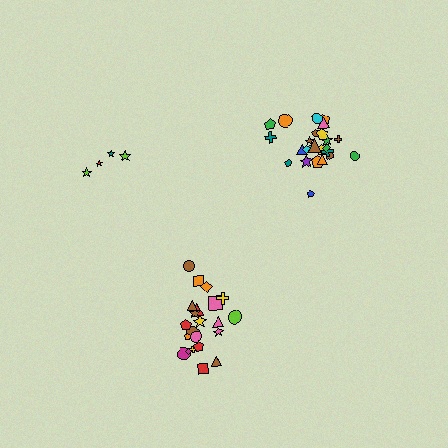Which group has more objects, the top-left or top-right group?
The top-right group.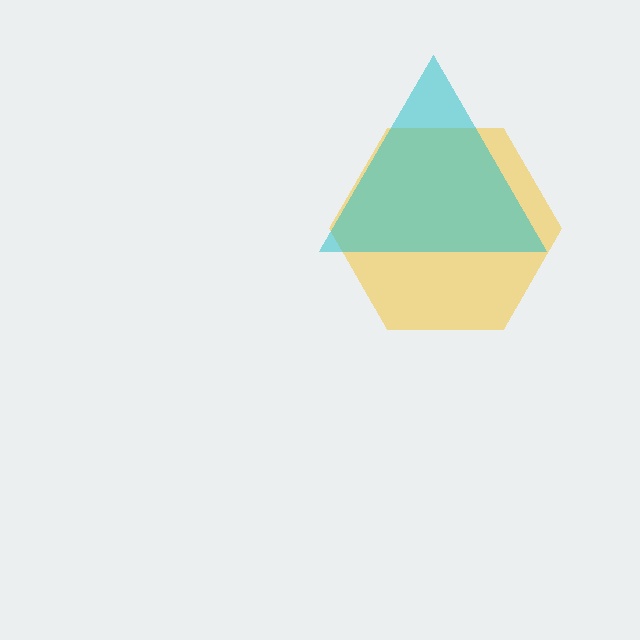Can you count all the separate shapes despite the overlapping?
Yes, there are 2 separate shapes.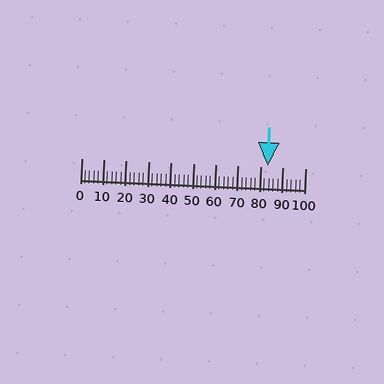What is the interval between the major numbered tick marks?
The major tick marks are spaced 10 units apart.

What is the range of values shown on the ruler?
The ruler shows values from 0 to 100.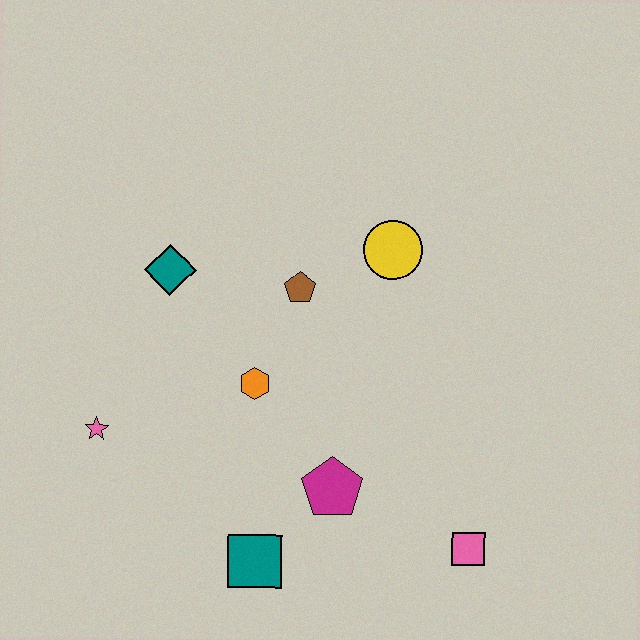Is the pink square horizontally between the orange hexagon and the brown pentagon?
No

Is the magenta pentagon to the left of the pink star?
No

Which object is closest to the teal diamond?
The brown pentagon is closest to the teal diamond.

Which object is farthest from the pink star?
The pink square is farthest from the pink star.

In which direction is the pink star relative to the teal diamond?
The pink star is below the teal diamond.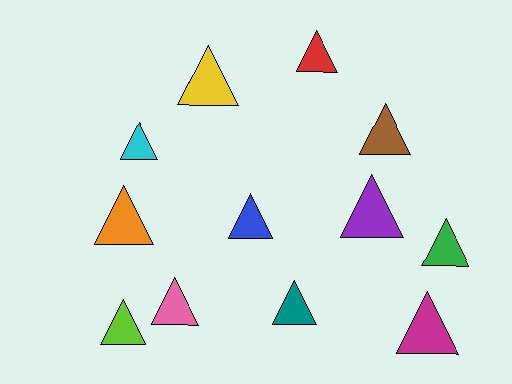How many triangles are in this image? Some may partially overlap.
There are 12 triangles.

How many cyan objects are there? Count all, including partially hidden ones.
There is 1 cyan object.